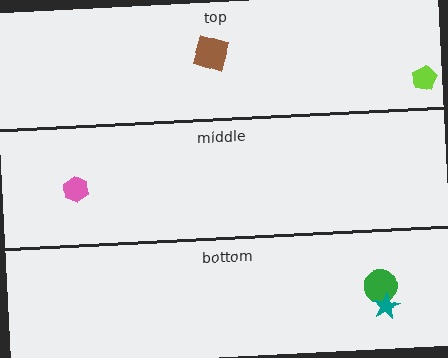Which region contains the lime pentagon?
The top region.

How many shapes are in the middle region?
1.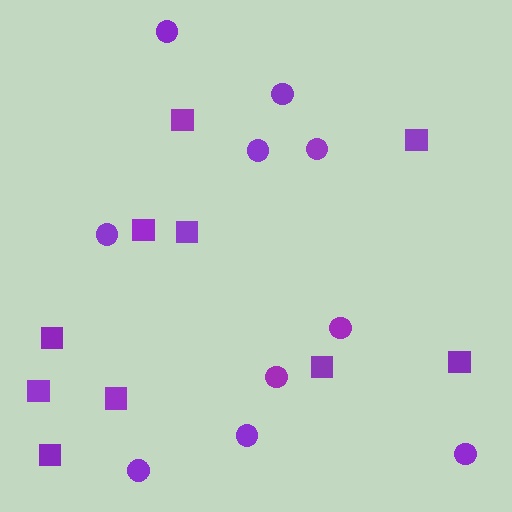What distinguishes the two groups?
There are 2 groups: one group of circles (10) and one group of squares (10).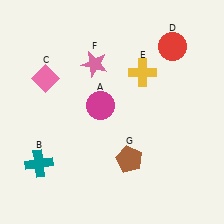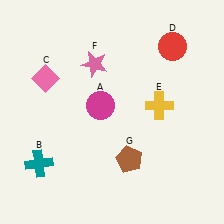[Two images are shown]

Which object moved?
The yellow cross (E) moved down.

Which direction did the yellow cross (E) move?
The yellow cross (E) moved down.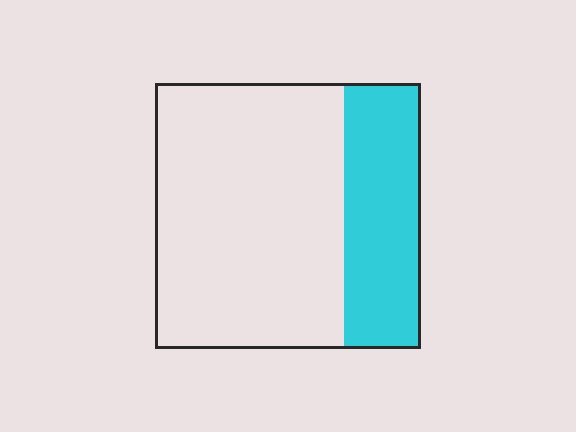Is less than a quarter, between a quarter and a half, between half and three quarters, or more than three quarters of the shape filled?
Between a quarter and a half.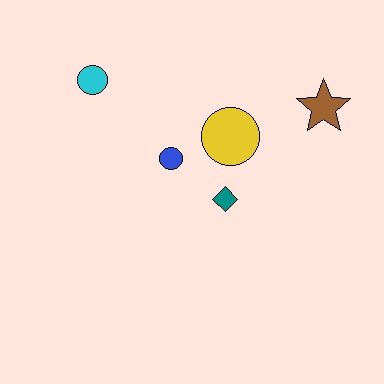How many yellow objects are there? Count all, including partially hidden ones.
There is 1 yellow object.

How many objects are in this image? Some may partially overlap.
There are 5 objects.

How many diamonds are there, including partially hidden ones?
There is 1 diamond.